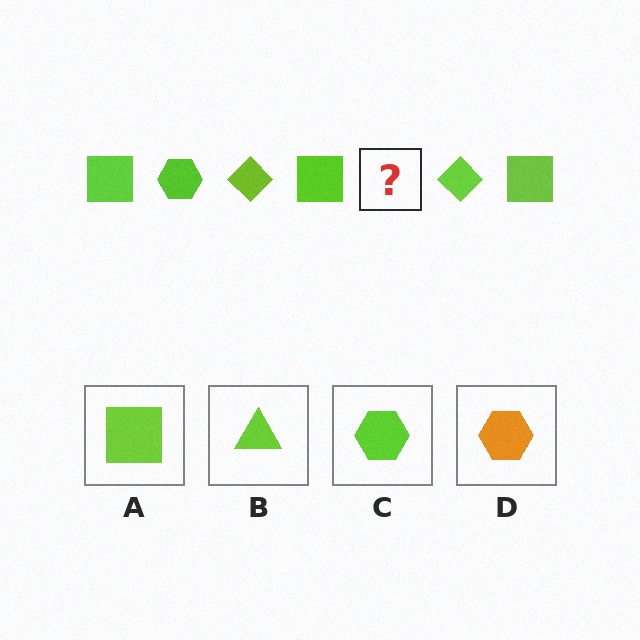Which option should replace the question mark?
Option C.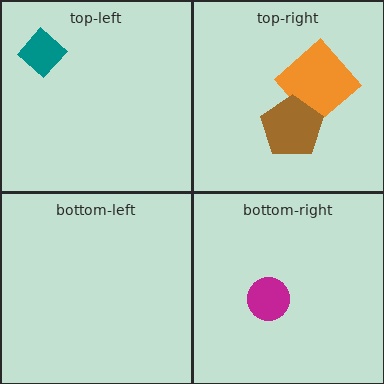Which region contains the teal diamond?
The top-left region.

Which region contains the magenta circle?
The bottom-right region.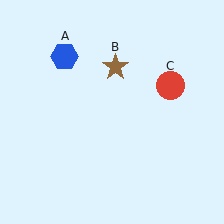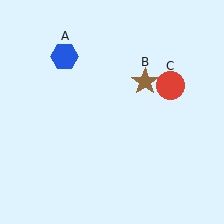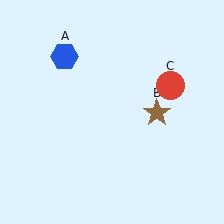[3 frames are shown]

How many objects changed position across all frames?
1 object changed position: brown star (object B).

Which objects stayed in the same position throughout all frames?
Blue hexagon (object A) and red circle (object C) remained stationary.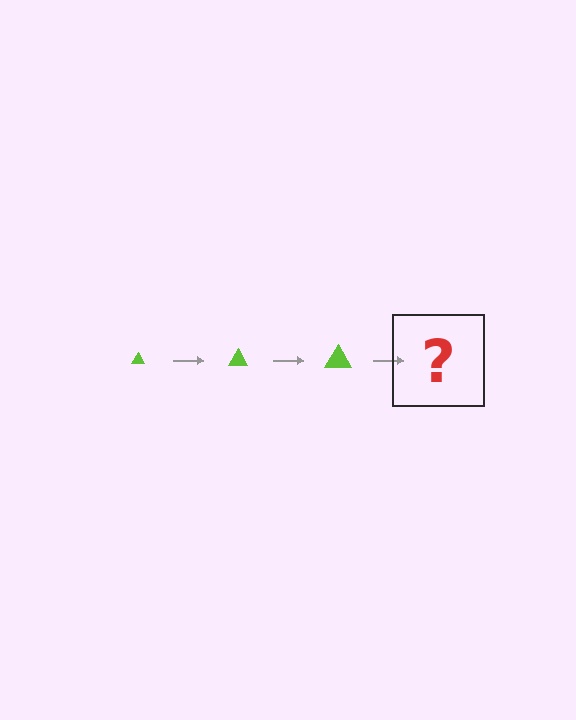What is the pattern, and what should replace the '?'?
The pattern is that the triangle gets progressively larger each step. The '?' should be a lime triangle, larger than the previous one.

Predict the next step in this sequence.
The next step is a lime triangle, larger than the previous one.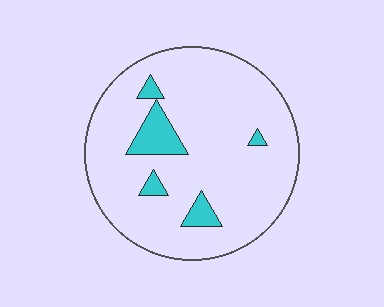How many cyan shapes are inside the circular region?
5.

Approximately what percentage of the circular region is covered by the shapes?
Approximately 10%.